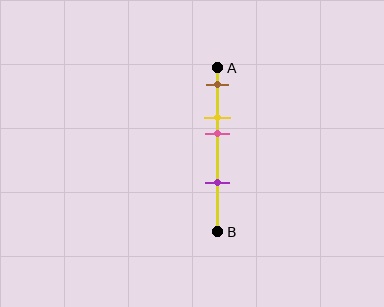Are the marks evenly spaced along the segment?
No, the marks are not evenly spaced.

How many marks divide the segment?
There are 4 marks dividing the segment.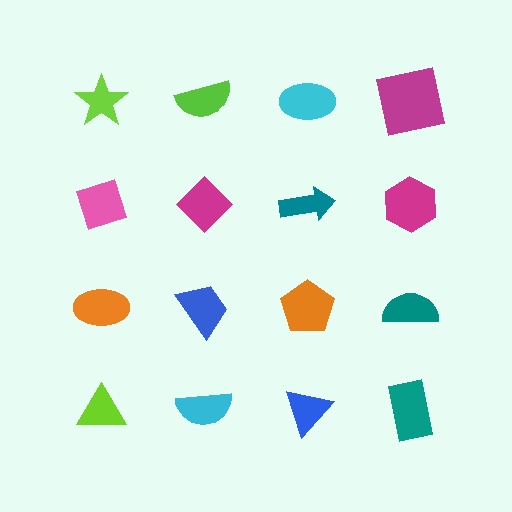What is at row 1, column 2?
A lime semicircle.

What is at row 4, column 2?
A cyan semicircle.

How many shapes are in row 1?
4 shapes.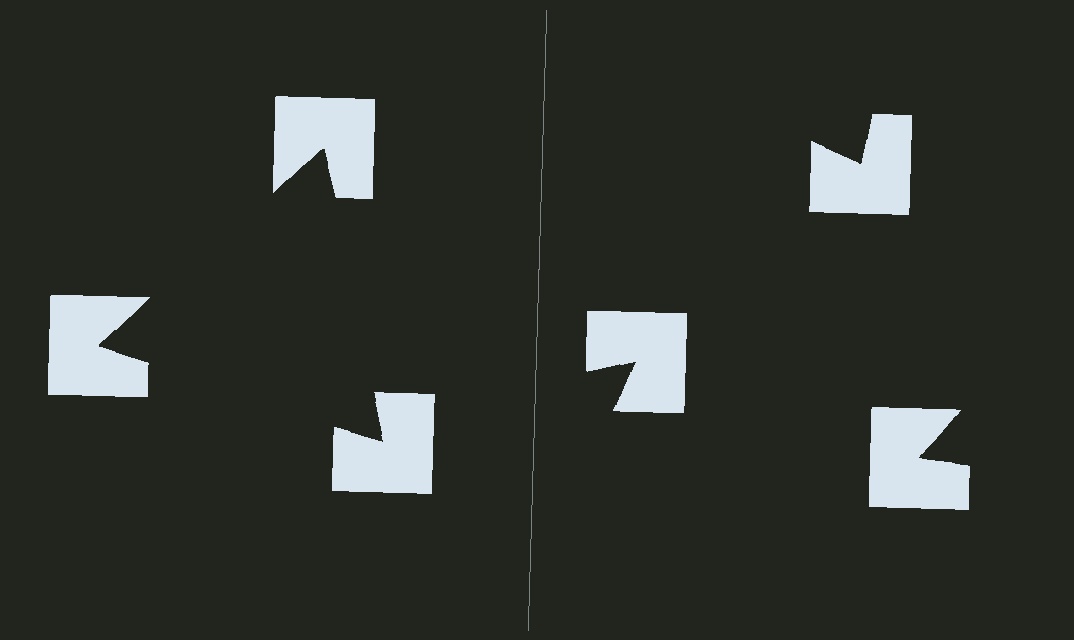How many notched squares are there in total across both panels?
6 — 3 on each side.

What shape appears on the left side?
An illusory triangle.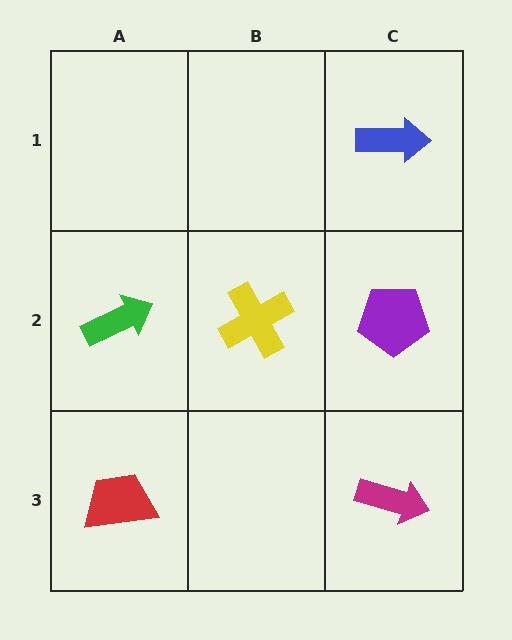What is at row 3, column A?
A red trapezoid.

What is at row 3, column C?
A magenta arrow.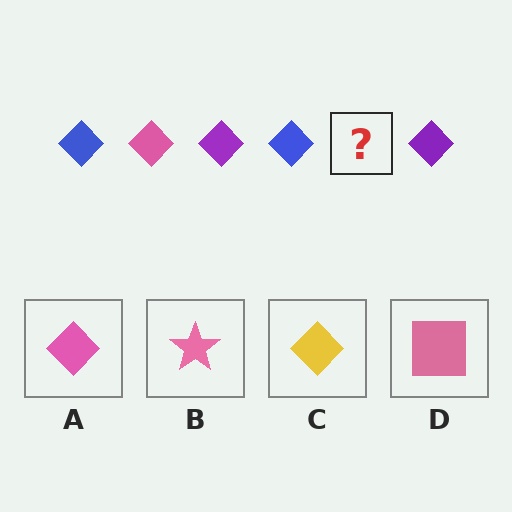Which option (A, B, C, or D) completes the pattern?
A.